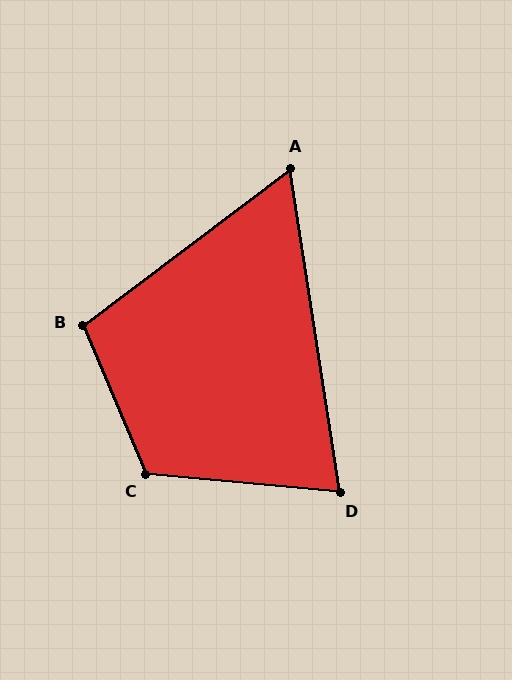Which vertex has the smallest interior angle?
A, at approximately 62 degrees.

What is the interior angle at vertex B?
Approximately 104 degrees (obtuse).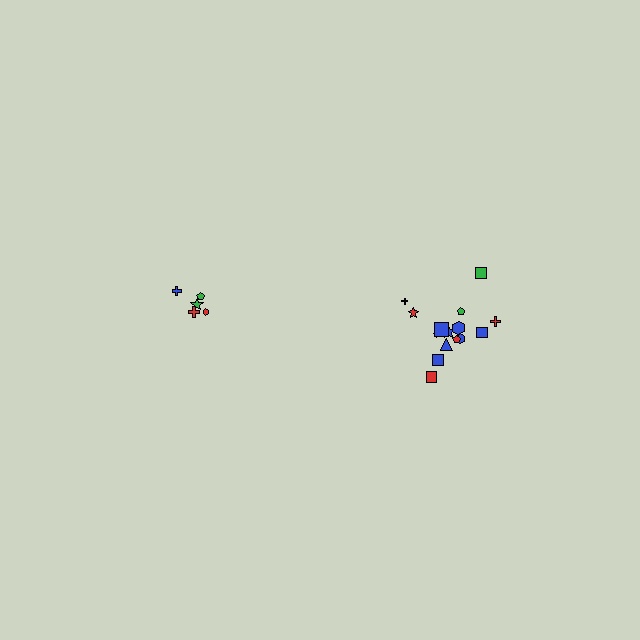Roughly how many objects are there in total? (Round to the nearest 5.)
Roughly 20 objects in total.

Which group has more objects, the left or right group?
The right group.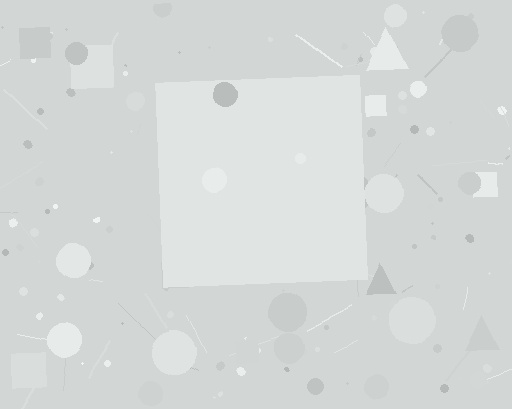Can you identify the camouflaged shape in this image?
The camouflaged shape is a square.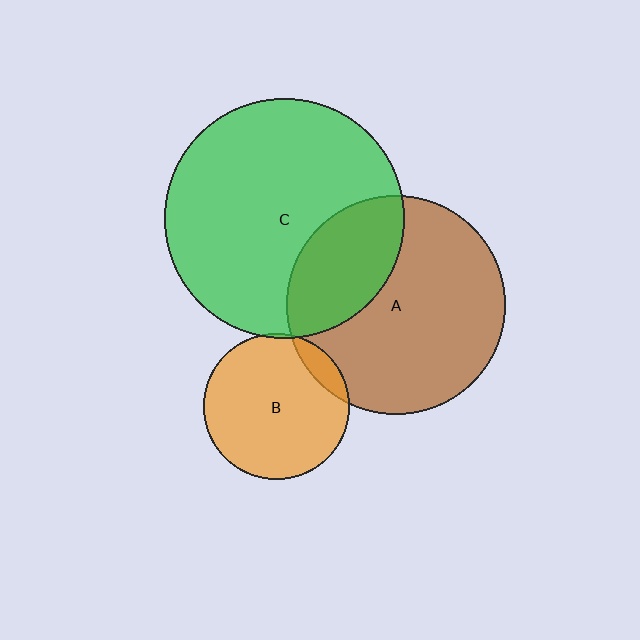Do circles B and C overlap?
Yes.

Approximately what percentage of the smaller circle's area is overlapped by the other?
Approximately 5%.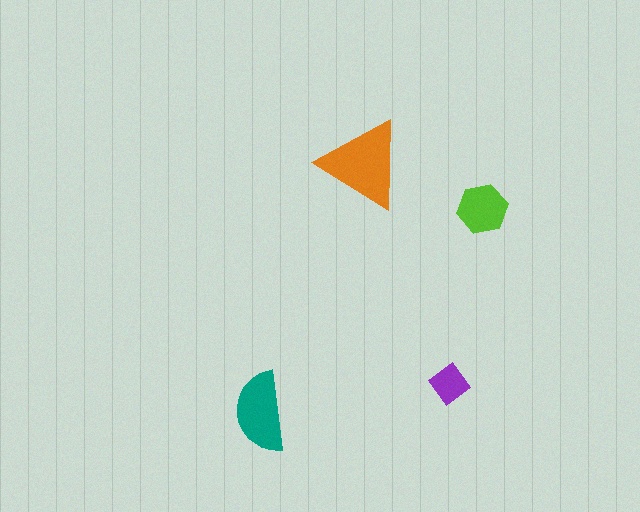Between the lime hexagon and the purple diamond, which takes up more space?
The lime hexagon.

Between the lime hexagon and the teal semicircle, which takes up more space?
The teal semicircle.